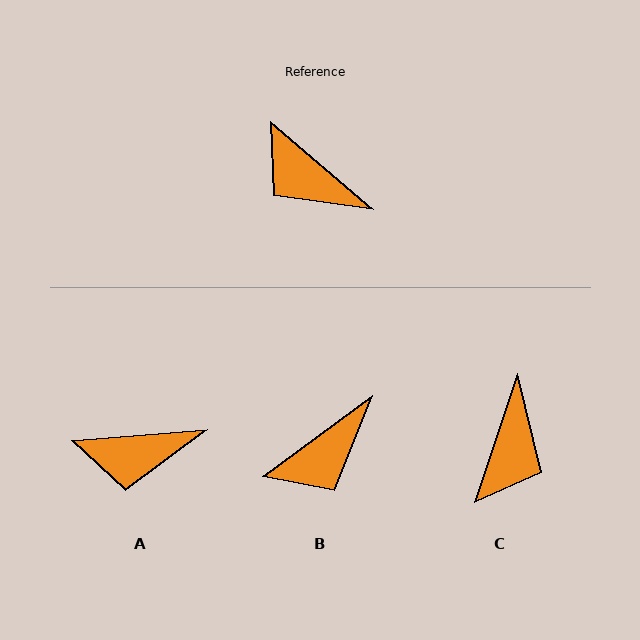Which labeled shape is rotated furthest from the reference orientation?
C, about 112 degrees away.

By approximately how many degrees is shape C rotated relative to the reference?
Approximately 112 degrees counter-clockwise.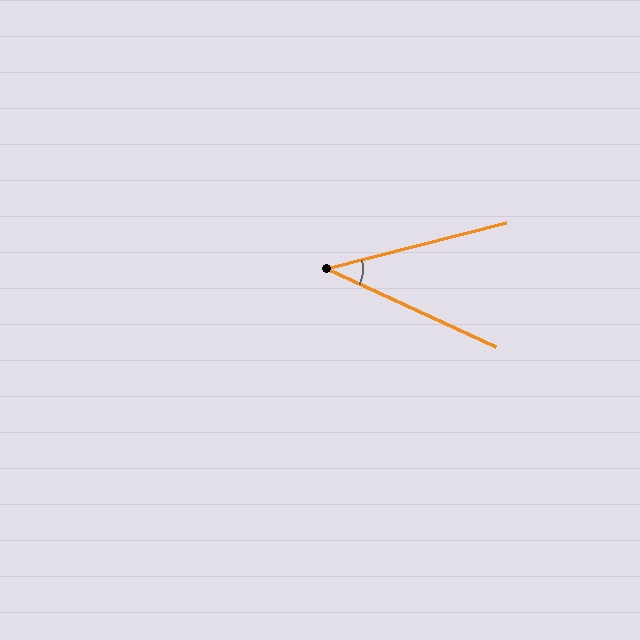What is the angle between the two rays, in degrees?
Approximately 39 degrees.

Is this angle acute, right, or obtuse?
It is acute.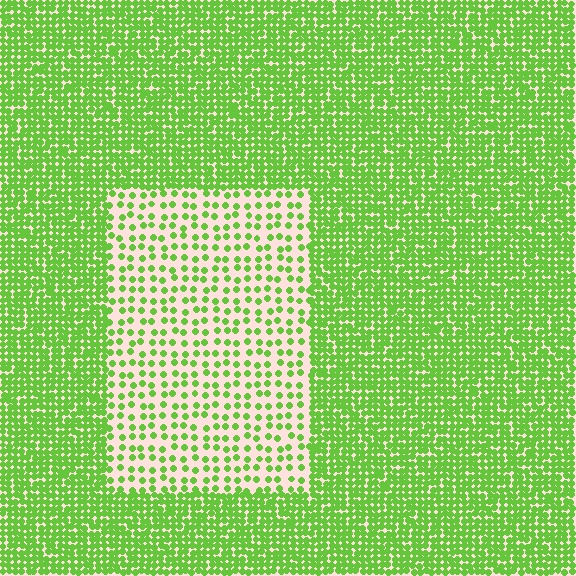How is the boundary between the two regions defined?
The boundary is defined by a change in element density (approximately 2.8x ratio). All elements are the same color, size, and shape.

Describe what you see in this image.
The image contains small lime elements arranged at two different densities. A rectangle-shaped region is visible where the elements are less densely packed than the surrounding area.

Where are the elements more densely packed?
The elements are more densely packed outside the rectangle boundary.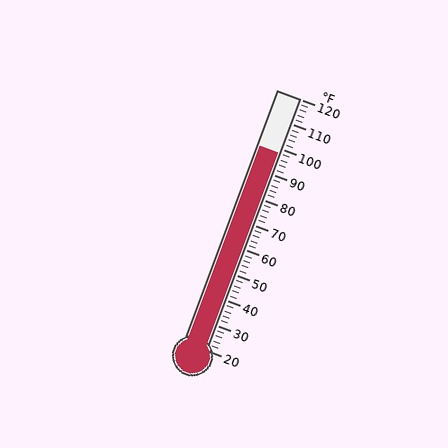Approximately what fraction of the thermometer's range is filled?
The thermometer is filled to approximately 80% of its range.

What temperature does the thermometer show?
The thermometer shows approximately 98°F.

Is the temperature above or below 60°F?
The temperature is above 60°F.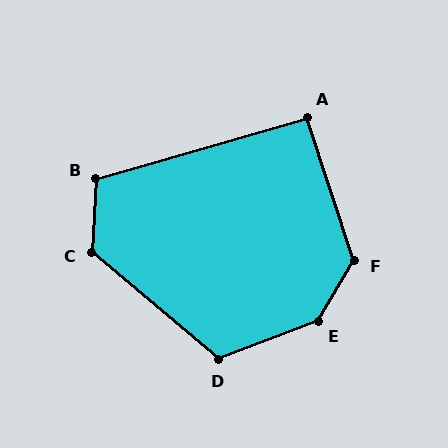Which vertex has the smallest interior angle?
A, at approximately 92 degrees.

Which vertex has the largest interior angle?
E, at approximately 142 degrees.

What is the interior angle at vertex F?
Approximately 131 degrees (obtuse).